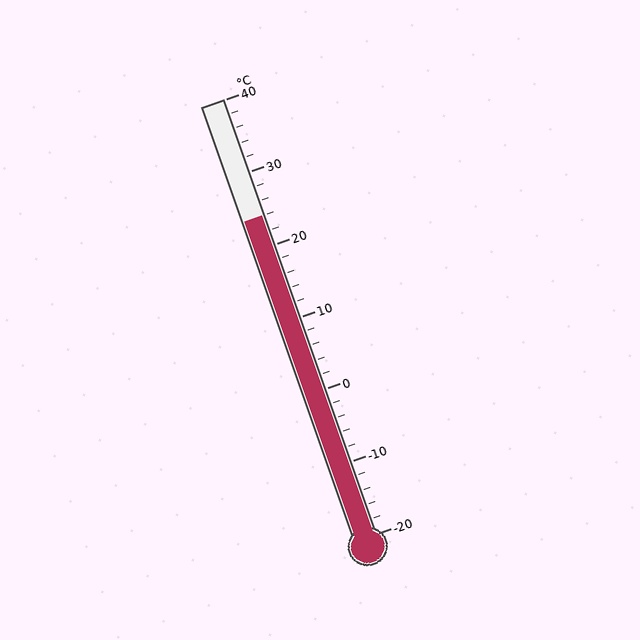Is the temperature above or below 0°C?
The temperature is above 0°C.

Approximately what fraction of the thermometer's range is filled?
The thermometer is filled to approximately 75% of its range.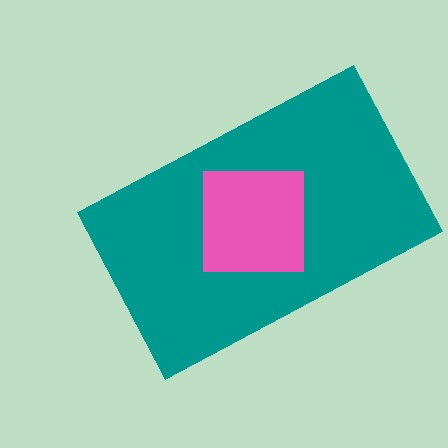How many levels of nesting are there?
2.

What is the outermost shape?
The teal rectangle.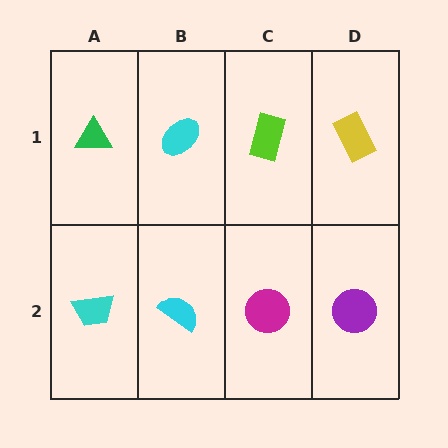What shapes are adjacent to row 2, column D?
A yellow rectangle (row 1, column D), a magenta circle (row 2, column C).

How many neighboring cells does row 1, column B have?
3.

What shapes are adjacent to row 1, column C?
A magenta circle (row 2, column C), a cyan ellipse (row 1, column B), a yellow rectangle (row 1, column D).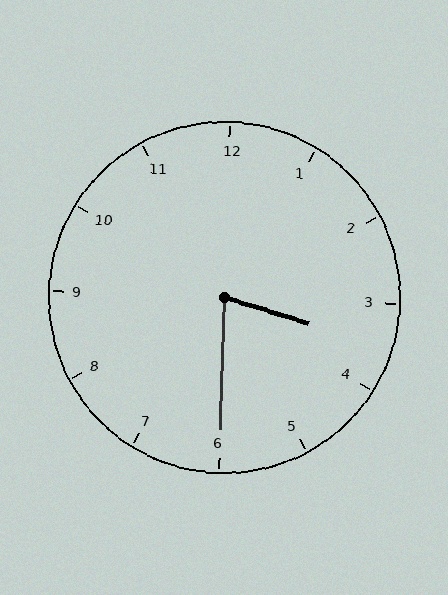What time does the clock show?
3:30.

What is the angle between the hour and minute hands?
Approximately 75 degrees.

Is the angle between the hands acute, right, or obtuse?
It is acute.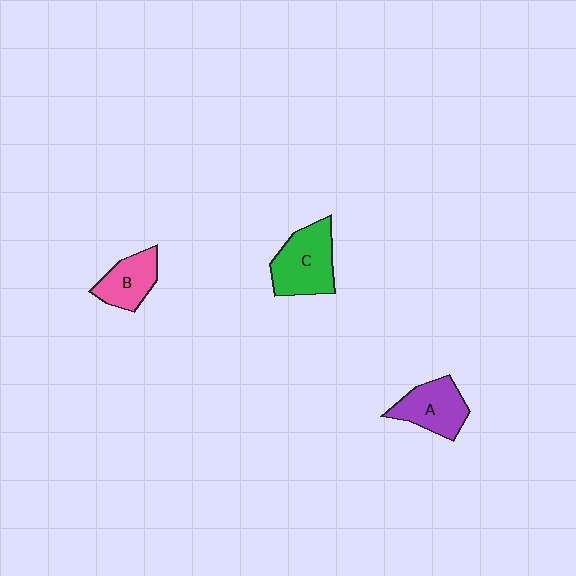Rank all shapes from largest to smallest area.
From largest to smallest: C (green), A (purple), B (pink).